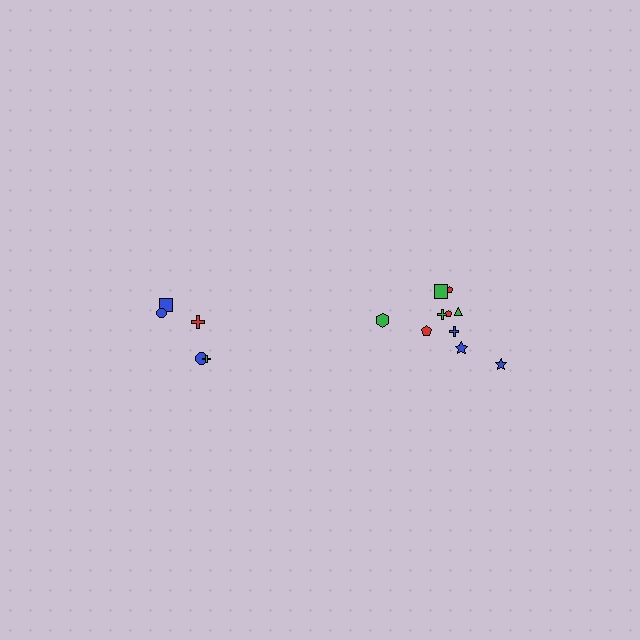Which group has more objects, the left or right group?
The right group.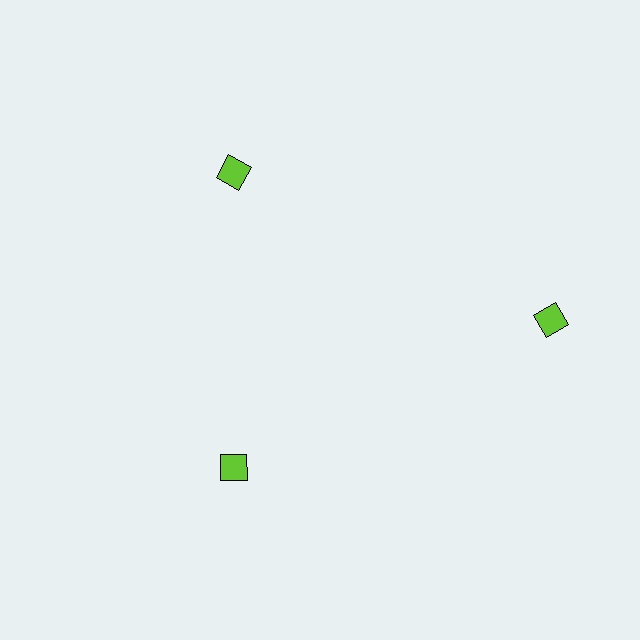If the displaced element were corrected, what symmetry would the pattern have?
It would have 3-fold rotational symmetry — the pattern would map onto itself every 120 degrees.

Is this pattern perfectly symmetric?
No. The 3 lime diamonds are arranged in a ring, but one element near the 3 o'clock position is pushed outward from the center, breaking the 3-fold rotational symmetry.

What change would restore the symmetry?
The symmetry would be restored by moving it inward, back onto the ring so that all 3 diamonds sit at equal angles and equal distance from the center.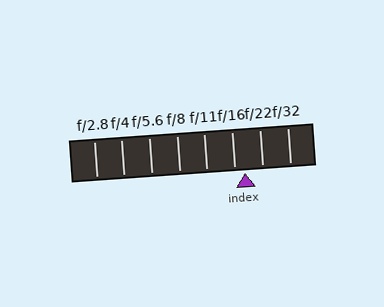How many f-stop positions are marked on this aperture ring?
There are 8 f-stop positions marked.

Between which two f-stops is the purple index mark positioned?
The index mark is between f/16 and f/22.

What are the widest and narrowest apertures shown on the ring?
The widest aperture shown is f/2.8 and the narrowest is f/32.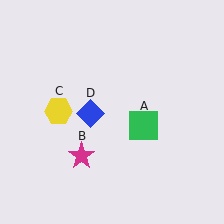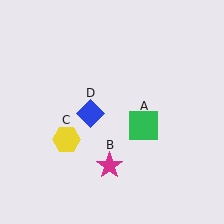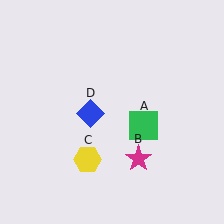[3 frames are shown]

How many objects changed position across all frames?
2 objects changed position: magenta star (object B), yellow hexagon (object C).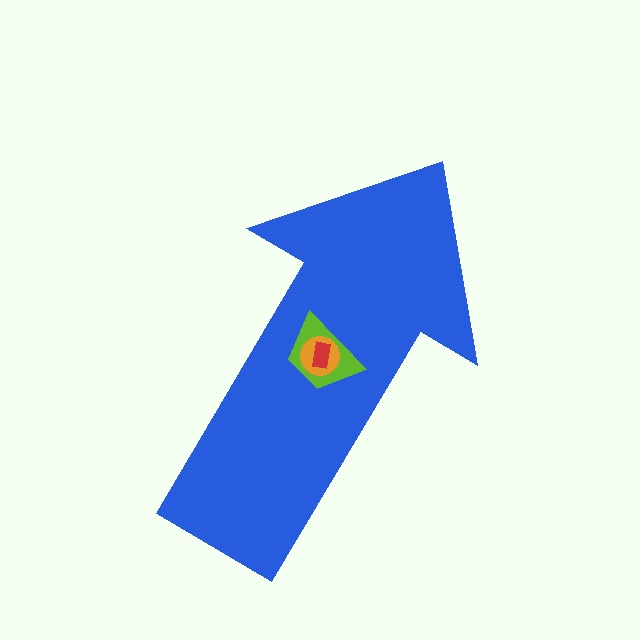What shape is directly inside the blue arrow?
The lime trapezoid.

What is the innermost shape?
The red rectangle.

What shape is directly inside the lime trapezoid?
The orange circle.